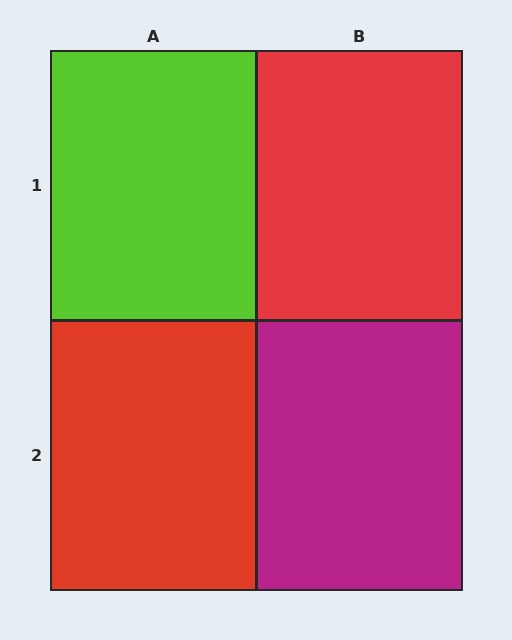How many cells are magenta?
1 cell is magenta.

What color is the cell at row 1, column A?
Lime.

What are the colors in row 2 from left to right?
Red, magenta.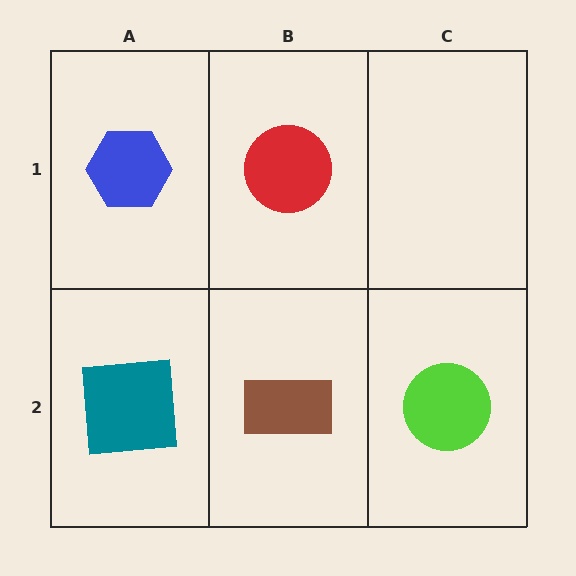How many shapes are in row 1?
2 shapes.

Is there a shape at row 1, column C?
No, that cell is empty.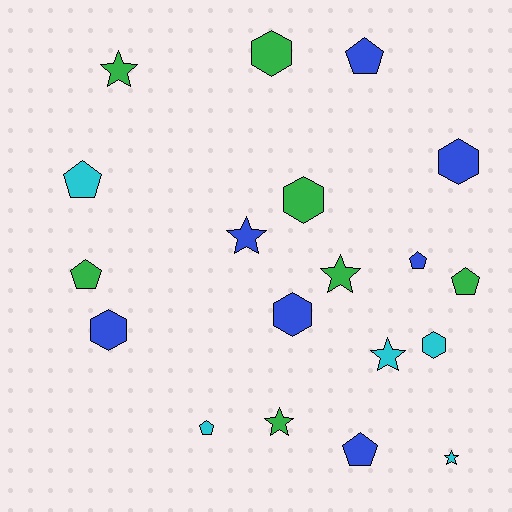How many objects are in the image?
There are 19 objects.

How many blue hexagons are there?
There are 3 blue hexagons.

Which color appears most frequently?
Blue, with 7 objects.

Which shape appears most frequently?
Pentagon, with 7 objects.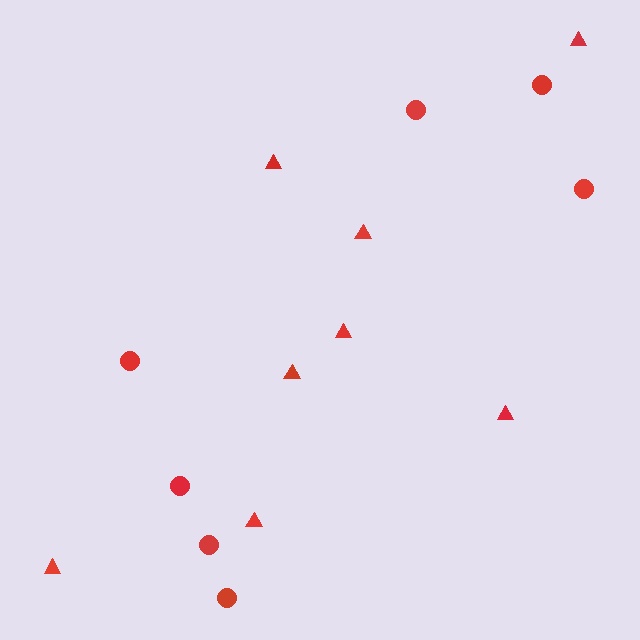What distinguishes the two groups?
There are 2 groups: one group of triangles (8) and one group of circles (7).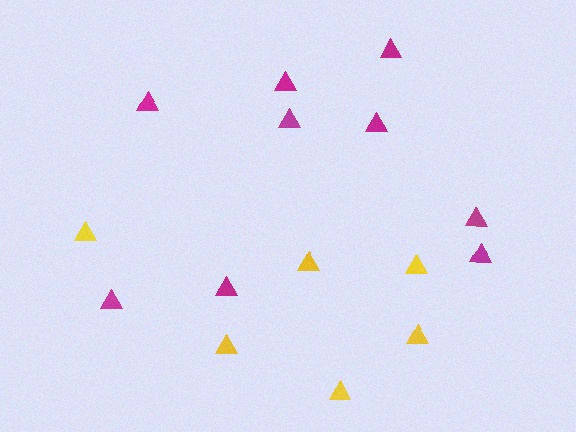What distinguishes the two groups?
There are 2 groups: one group of magenta triangles (9) and one group of yellow triangles (6).